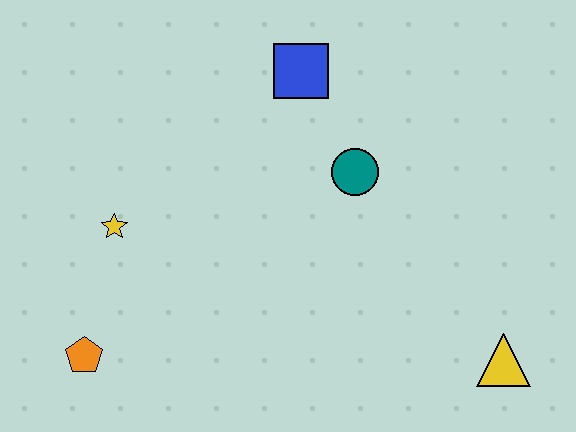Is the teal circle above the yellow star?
Yes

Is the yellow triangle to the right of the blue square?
Yes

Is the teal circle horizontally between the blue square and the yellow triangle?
Yes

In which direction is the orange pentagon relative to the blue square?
The orange pentagon is below the blue square.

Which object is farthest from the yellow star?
The yellow triangle is farthest from the yellow star.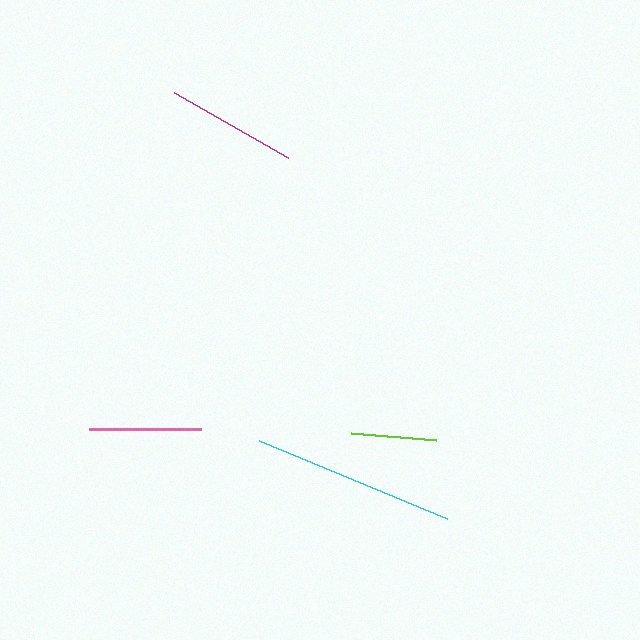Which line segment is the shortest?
The lime line is the shortest at approximately 84 pixels.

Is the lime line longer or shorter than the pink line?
The pink line is longer than the lime line.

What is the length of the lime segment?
The lime segment is approximately 84 pixels long.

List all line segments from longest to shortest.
From longest to shortest: cyan, magenta, pink, lime.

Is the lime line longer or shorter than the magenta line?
The magenta line is longer than the lime line.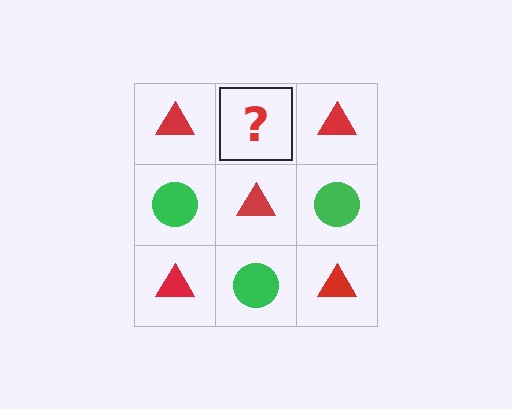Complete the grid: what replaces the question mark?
The question mark should be replaced with a green circle.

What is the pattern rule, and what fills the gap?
The rule is that it alternates red triangle and green circle in a checkerboard pattern. The gap should be filled with a green circle.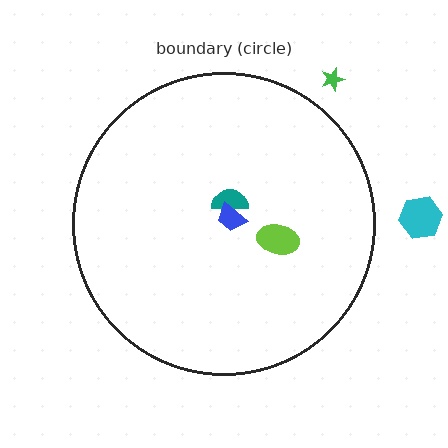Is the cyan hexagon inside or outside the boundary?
Outside.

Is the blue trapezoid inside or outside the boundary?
Inside.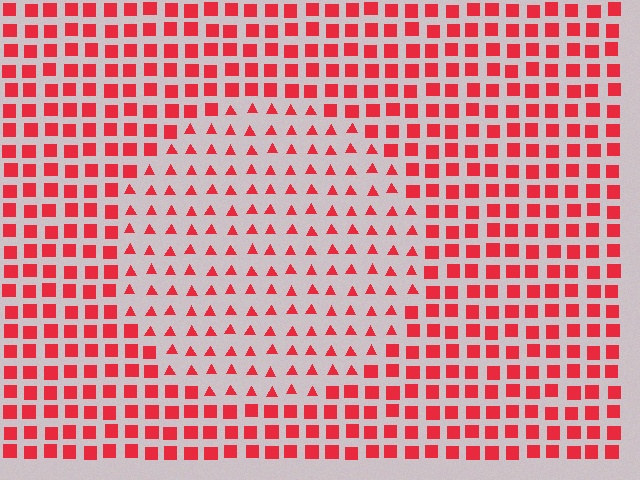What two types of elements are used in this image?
The image uses triangles inside the circle region and squares outside it.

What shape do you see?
I see a circle.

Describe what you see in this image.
The image is filled with small red elements arranged in a uniform grid. A circle-shaped region contains triangles, while the surrounding area contains squares. The boundary is defined purely by the change in element shape.